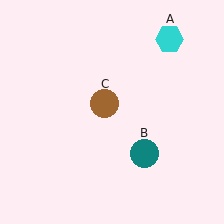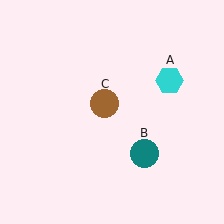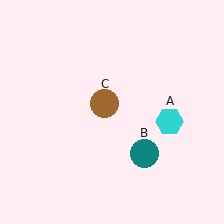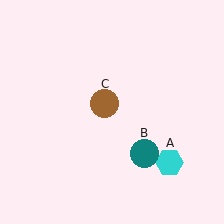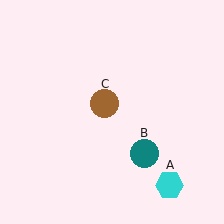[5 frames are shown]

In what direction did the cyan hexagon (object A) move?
The cyan hexagon (object A) moved down.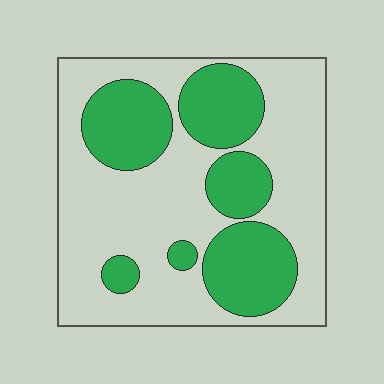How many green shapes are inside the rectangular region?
6.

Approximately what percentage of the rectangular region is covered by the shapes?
Approximately 35%.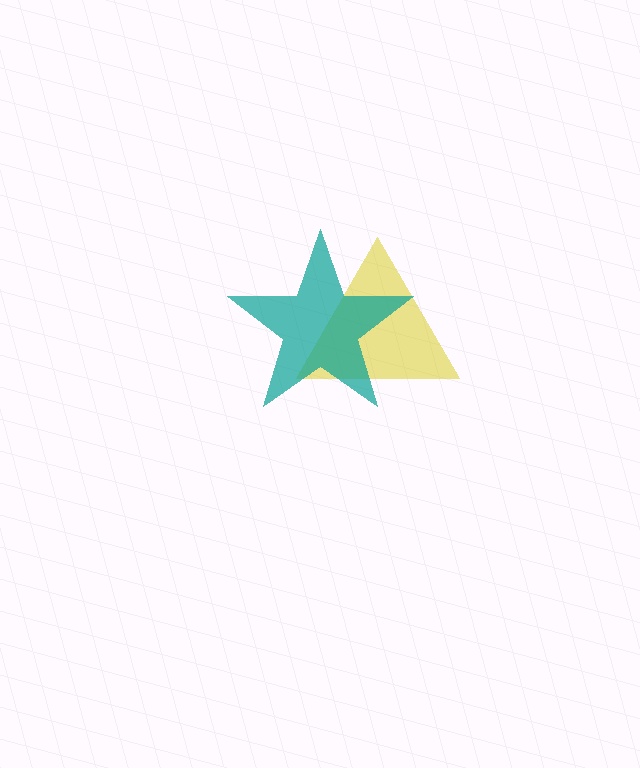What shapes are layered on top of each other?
The layered shapes are: a yellow triangle, a teal star.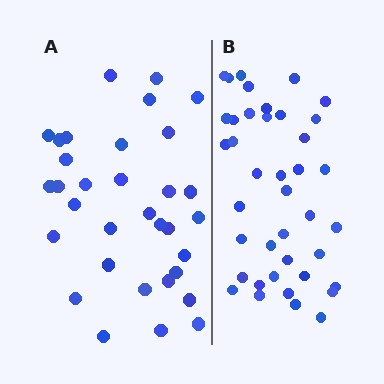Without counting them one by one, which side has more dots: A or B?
Region B (the right region) has more dots.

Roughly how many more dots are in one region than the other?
Region B has roughly 8 or so more dots than region A.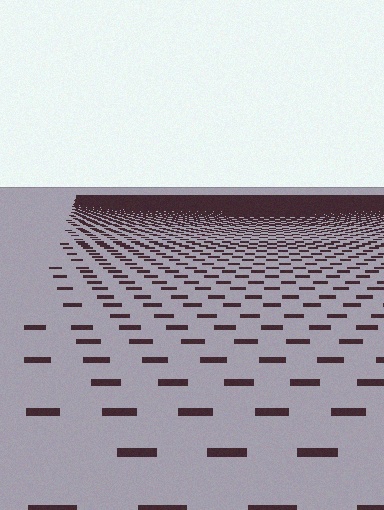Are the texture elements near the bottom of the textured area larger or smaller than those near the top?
Larger. Near the bottom, elements are closer to the viewer and appear at a bigger on-screen size.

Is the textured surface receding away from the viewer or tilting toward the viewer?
The surface is receding away from the viewer. Texture elements get smaller and denser toward the top.